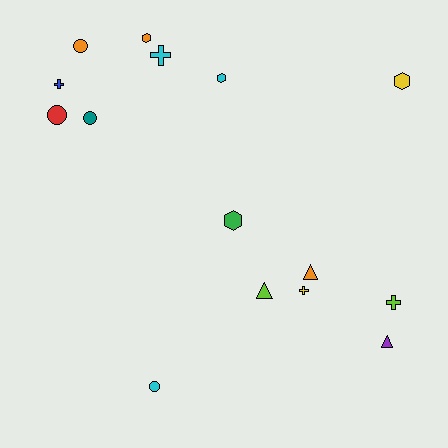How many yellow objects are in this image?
There are 2 yellow objects.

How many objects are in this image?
There are 15 objects.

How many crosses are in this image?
There are 4 crosses.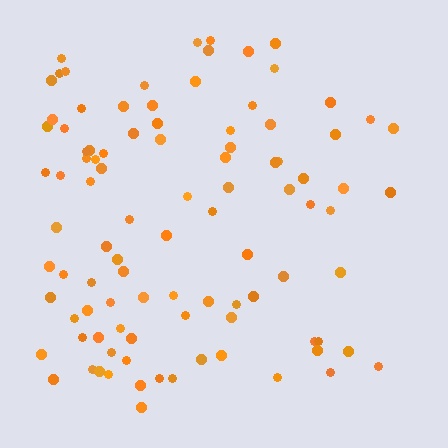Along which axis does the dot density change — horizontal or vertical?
Horizontal.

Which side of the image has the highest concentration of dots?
The left.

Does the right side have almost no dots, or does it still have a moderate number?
Still a moderate number, just noticeably fewer than the left.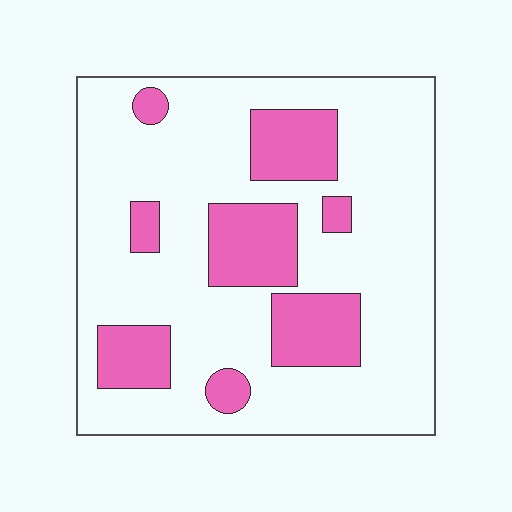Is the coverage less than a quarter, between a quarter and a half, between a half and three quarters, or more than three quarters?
Less than a quarter.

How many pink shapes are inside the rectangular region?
8.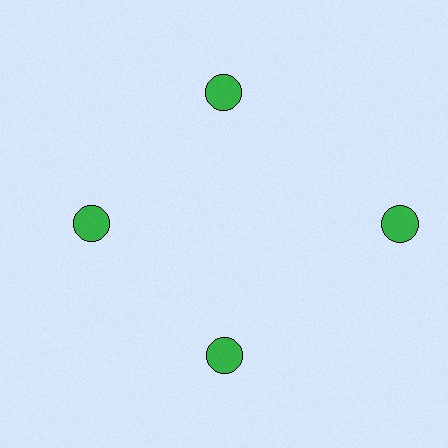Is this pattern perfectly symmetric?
No. The 4 green circles are arranged in a ring, but one element near the 3 o'clock position is pushed outward from the center, breaking the 4-fold rotational symmetry.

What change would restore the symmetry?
The symmetry would be restored by moving it inward, back onto the ring so that all 4 circles sit at equal angles and equal distance from the center.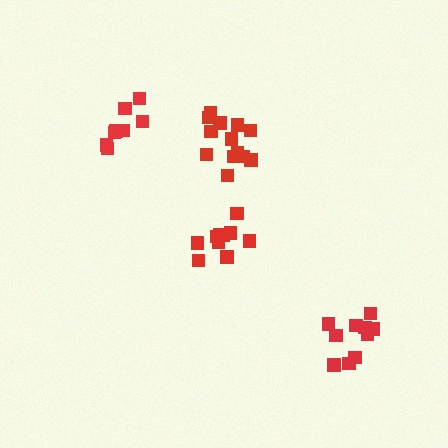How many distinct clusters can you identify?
There are 4 distinct clusters.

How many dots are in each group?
Group 1: 11 dots, Group 2: 11 dots, Group 3: 8 dots, Group 4: 13 dots (43 total).